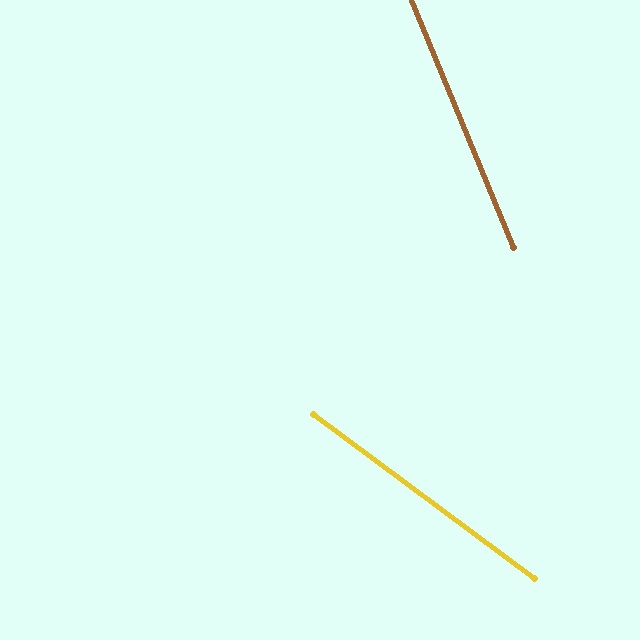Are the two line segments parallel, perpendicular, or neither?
Neither parallel nor perpendicular — they differ by about 31°.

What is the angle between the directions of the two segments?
Approximately 31 degrees.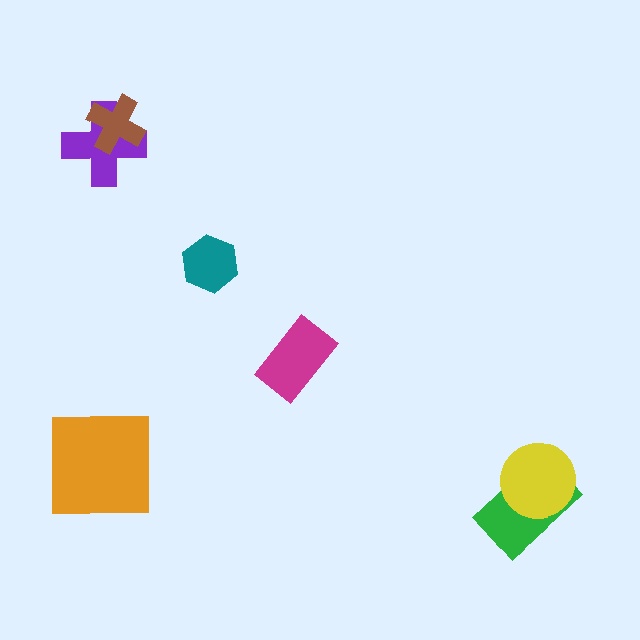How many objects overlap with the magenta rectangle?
0 objects overlap with the magenta rectangle.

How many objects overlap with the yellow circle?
1 object overlaps with the yellow circle.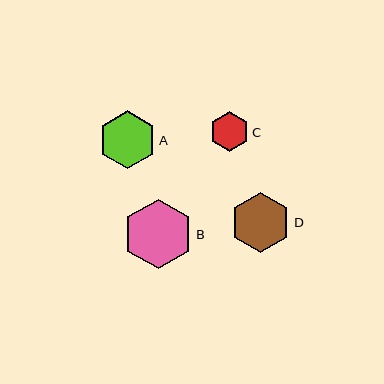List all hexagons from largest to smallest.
From largest to smallest: B, D, A, C.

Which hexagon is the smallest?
Hexagon C is the smallest with a size of approximately 39 pixels.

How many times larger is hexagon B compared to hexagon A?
Hexagon B is approximately 1.2 times the size of hexagon A.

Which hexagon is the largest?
Hexagon B is the largest with a size of approximately 69 pixels.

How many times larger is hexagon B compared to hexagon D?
Hexagon B is approximately 1.2 times the size of hexagon D.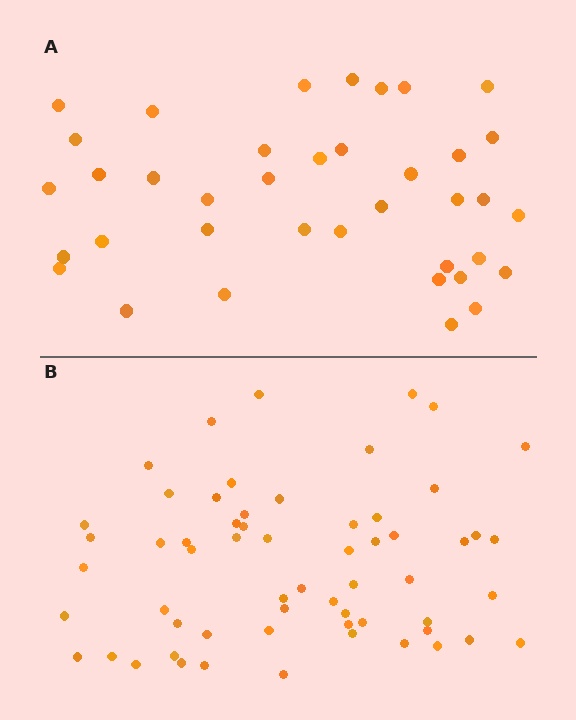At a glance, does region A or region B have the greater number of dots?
Region B (the bottom region) has more dots.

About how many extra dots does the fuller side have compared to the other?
Region B has approximately 20 more dots than region A.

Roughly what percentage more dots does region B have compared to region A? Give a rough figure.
About 60% more.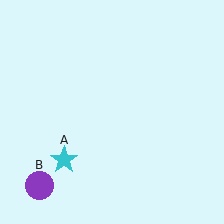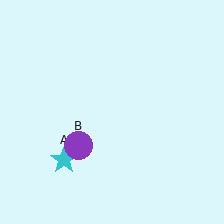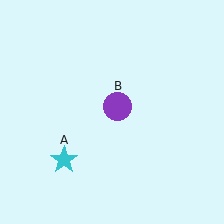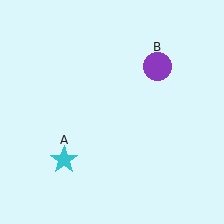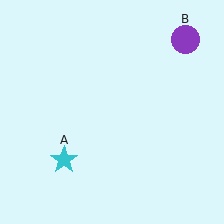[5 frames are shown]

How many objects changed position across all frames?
1 object changed position: purple circle (object B).